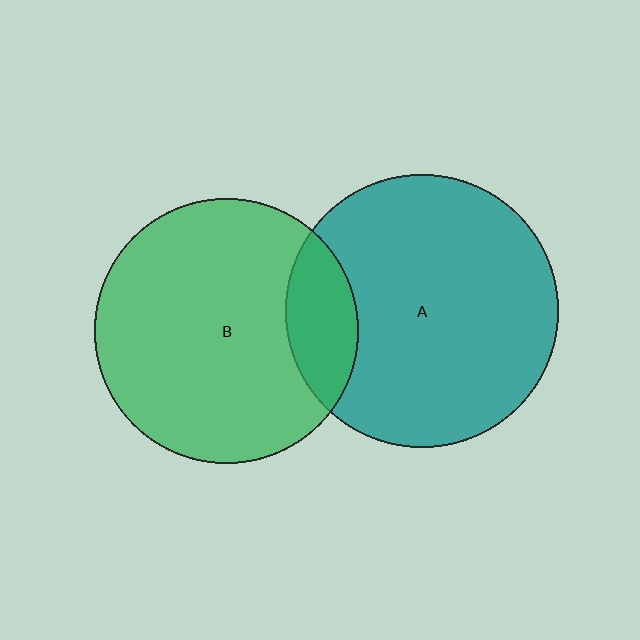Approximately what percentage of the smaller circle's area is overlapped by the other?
Approximately 15%.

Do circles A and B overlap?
Yes.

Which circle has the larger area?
Circle A (teal).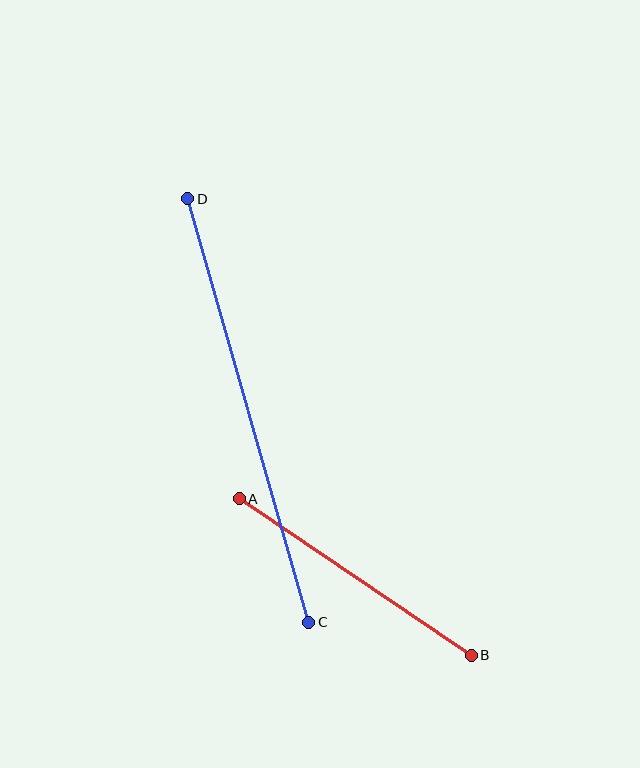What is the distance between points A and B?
The distance is approximately 280 pixels.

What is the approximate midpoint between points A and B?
The midpoint is at approximately (355, 577) pixels.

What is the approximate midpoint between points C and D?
The midpoint is at approximately (248, 411) pixels.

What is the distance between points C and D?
The distance is approximately 441 pixels.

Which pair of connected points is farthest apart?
Points C and D are farthest apart.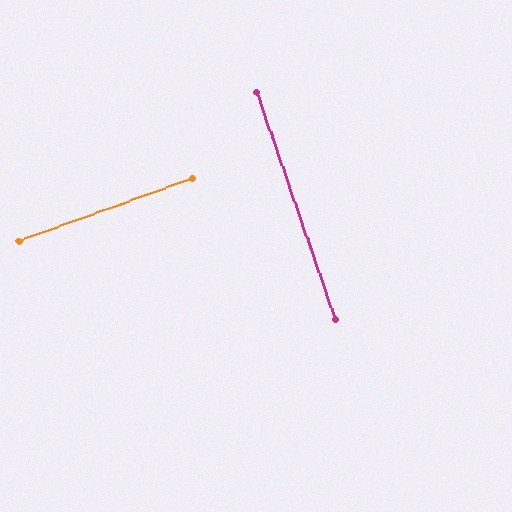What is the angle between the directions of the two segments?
Approximately 89 degrees.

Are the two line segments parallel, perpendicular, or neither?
Perpendicular — they meet at approximately 89°.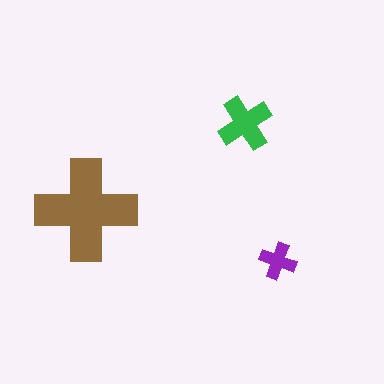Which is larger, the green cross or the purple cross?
The green one.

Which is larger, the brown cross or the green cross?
The brown one.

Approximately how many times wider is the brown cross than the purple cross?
About 3 times wider.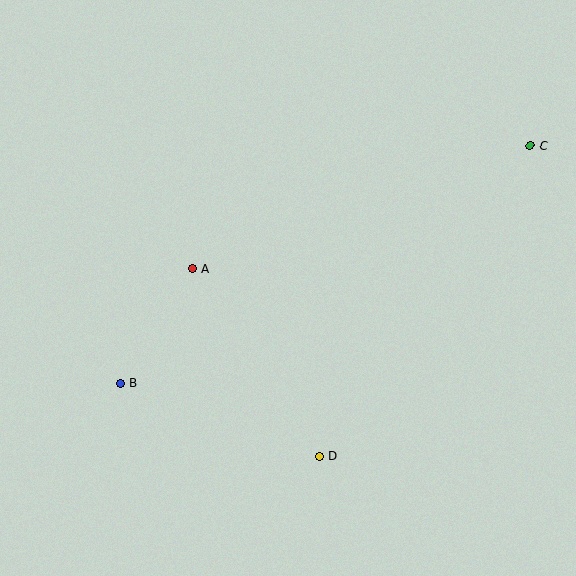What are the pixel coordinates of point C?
Point C is at (530, 146).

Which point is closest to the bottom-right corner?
Point D is closest to the bottom-right corner.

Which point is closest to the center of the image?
Point A at (192, 269) is closest to the center.